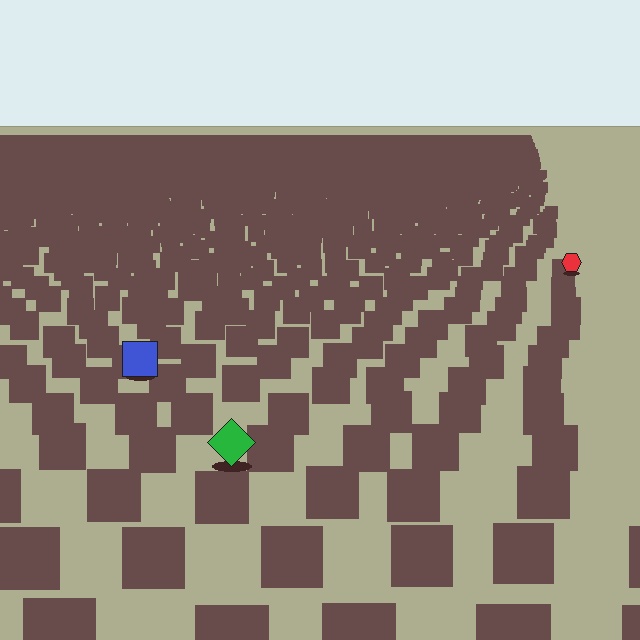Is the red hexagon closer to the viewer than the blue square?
No. The blue square is closer — you can tell from the texture gradient: the ground texture is coarser near it.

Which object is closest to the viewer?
The green diamond is closest. The texture marks near it are larger and more spread out.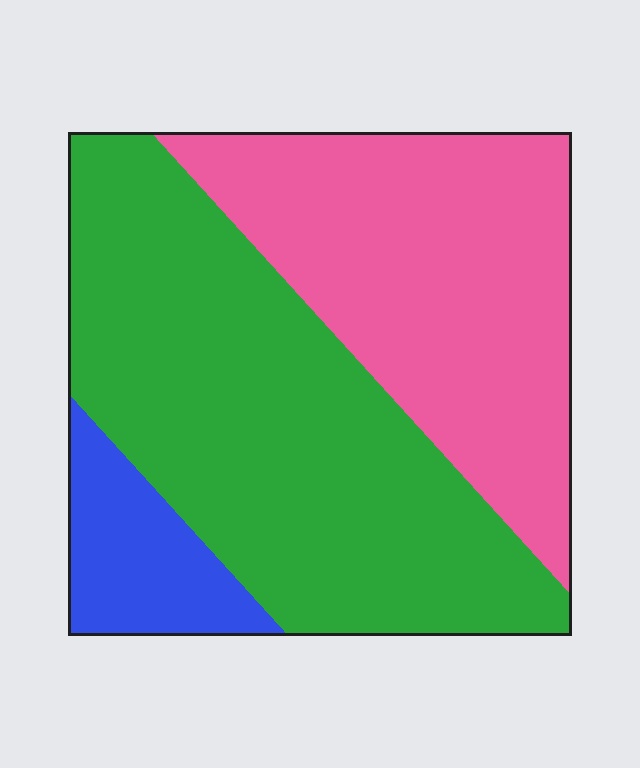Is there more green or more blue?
Green.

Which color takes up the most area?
Green, at roughly 50%.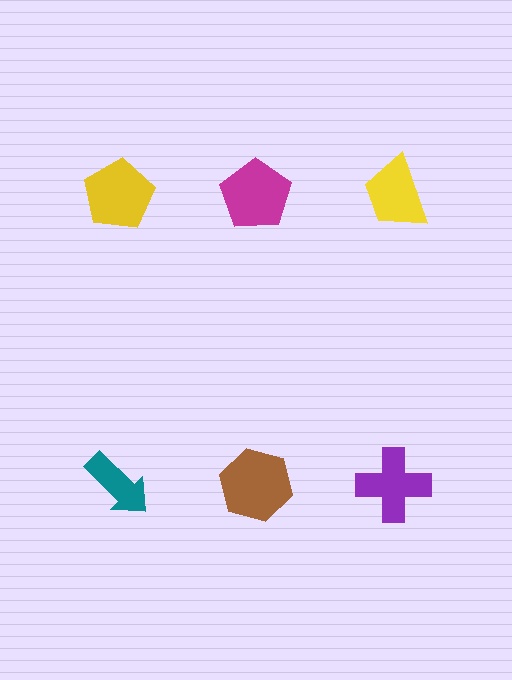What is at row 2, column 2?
A brown hexagon.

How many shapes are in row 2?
3 shapes.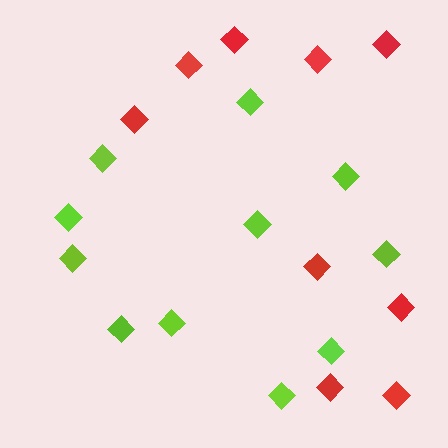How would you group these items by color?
There are 2 groups: one group of lime diamonds (11) and one group of red diamonds (9).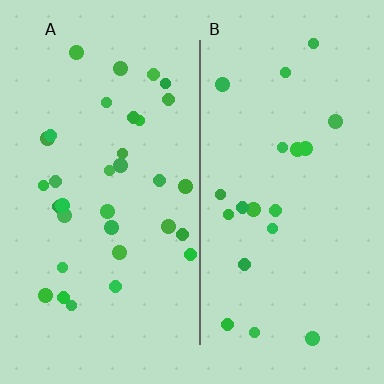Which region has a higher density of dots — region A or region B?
A (the left).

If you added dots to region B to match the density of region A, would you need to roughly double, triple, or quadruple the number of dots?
Approximately double.